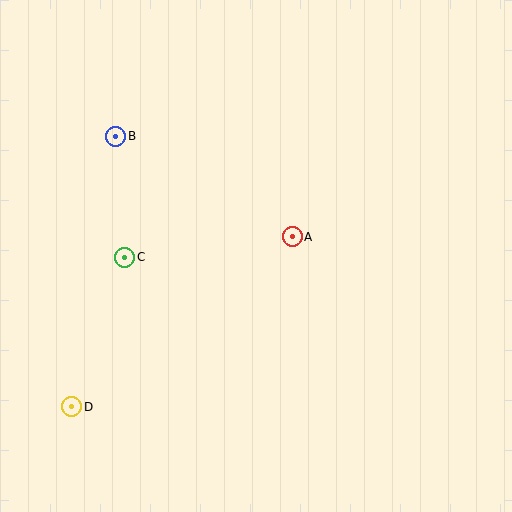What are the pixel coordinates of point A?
Point A is at (292, 237).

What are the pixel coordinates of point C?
Point C is at (125, 257).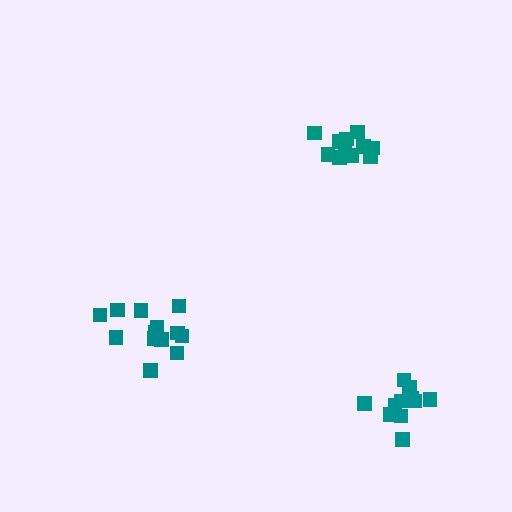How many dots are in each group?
Group 1: 11 dots, Group 2: 13 dots, Group 3: 11 dots (35 total).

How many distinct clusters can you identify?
There are 3 distinct clusters.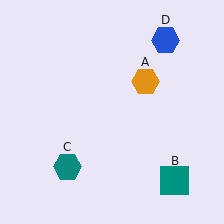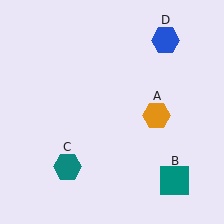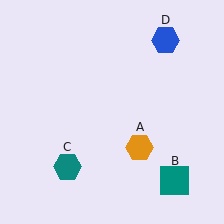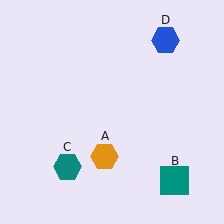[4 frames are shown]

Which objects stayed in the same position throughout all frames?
Teal square (object B) and teal hexagon (object C) and blue hexagon (object D) remained stationary.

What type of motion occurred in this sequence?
The orange hexagon (object A) rotated clockwise around the center of the scene.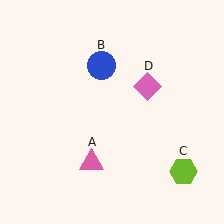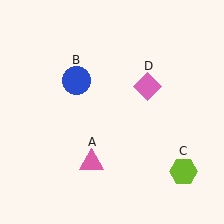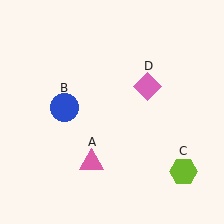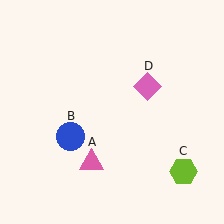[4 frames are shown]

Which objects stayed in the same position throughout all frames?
Pink triangle (object A) and lime hexagon (object C) and pink diamond (object D) remained stationary.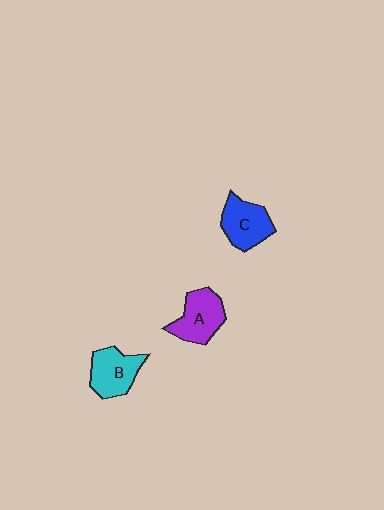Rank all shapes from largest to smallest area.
From largest to smallest: A (purple), B (cyan), C (blue).